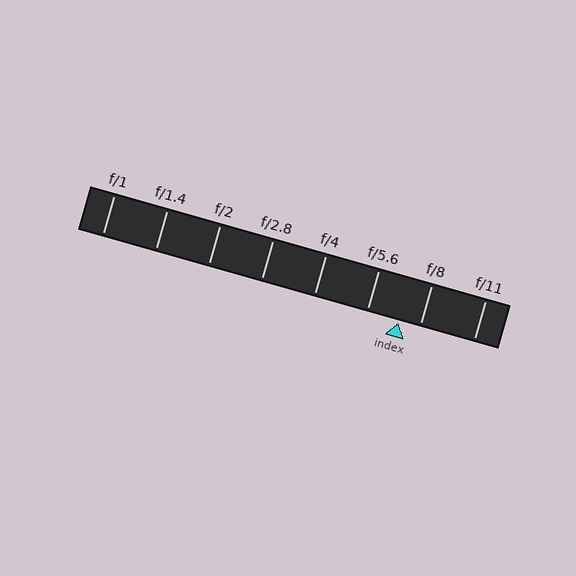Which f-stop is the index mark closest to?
The index mark is closest to f/8.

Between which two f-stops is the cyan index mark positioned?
The index mark is between f/5.6 and f/8.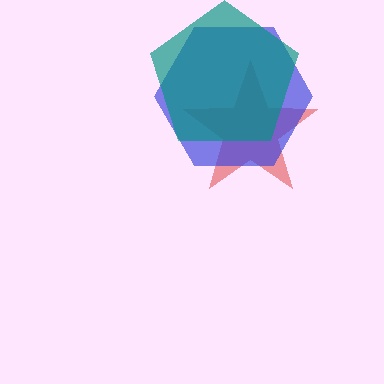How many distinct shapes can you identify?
There are 3 distinct shapes: a red star, a blue hexagon, a teal pentagon.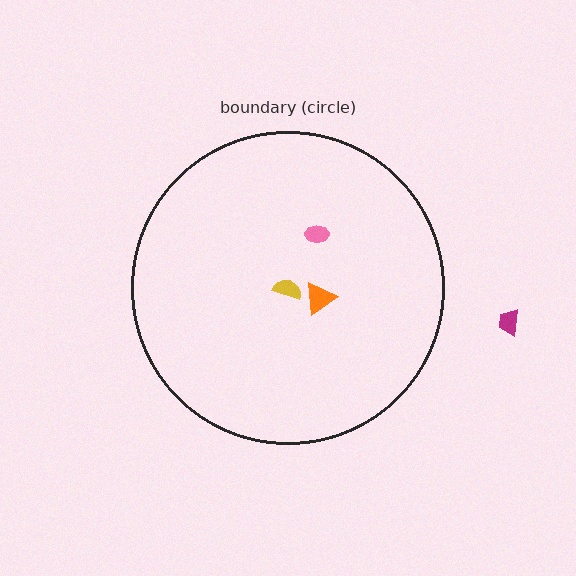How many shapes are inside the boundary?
3 inside, 1 outside.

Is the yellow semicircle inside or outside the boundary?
Inside.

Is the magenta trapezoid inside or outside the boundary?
Outside.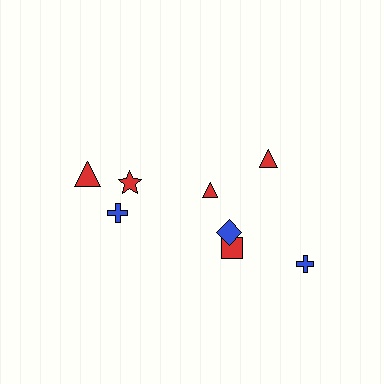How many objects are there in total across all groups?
There are 8 objects.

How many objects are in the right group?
There are 5 objects.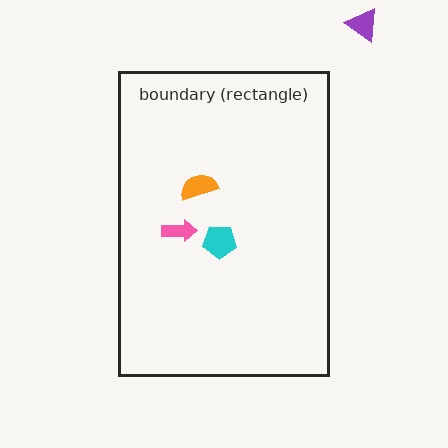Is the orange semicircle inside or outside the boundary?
Inside.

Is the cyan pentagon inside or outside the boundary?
Inside.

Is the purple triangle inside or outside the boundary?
Outside.